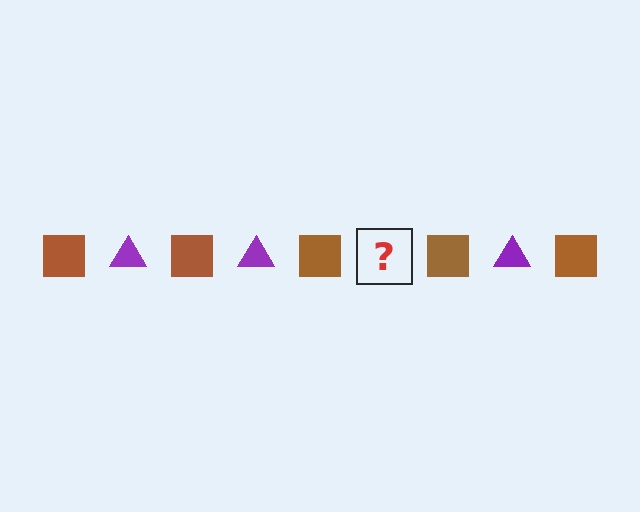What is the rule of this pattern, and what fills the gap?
The rule is that the pattern alternates between brown square and purple triangle. The gap should be filled with a purple triangle.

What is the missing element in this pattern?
The missing element is a purple triangle.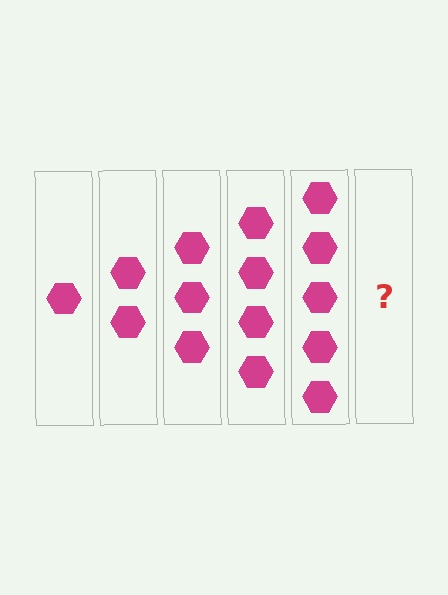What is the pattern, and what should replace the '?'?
The pattern is that each step adds one more hexagon. The '?' should be 6 hexagons.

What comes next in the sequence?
The next element should be 6 hexagons.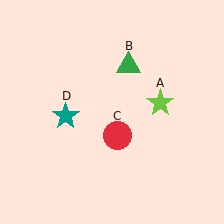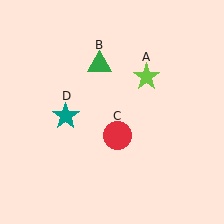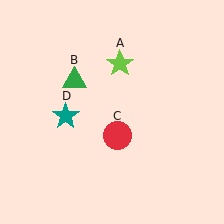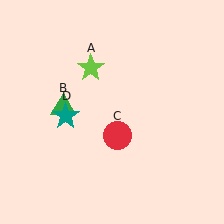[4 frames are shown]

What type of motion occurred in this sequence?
The lime star (object A), green triangle (object B) rotated counterclockwise around the center of the scene.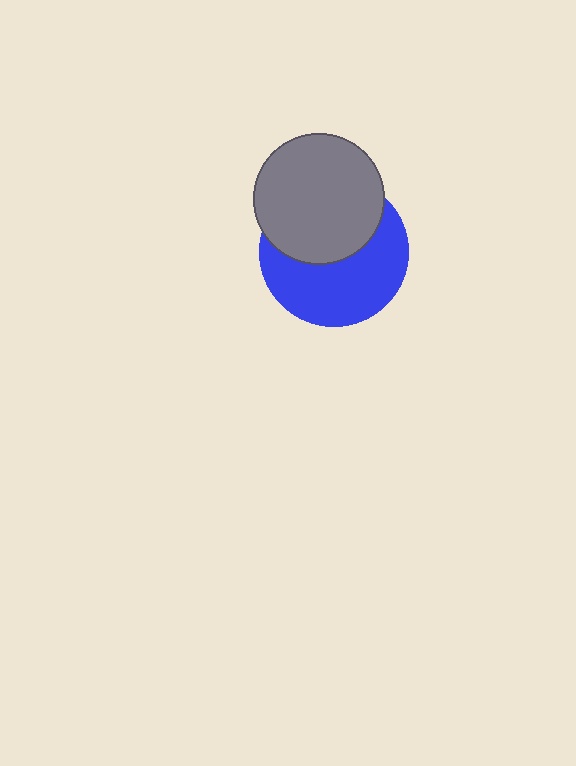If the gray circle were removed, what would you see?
You would see the complete blue circle.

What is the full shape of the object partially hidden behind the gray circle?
The partially hidden object is a blue circle.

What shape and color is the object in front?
The object in front is a gray circle.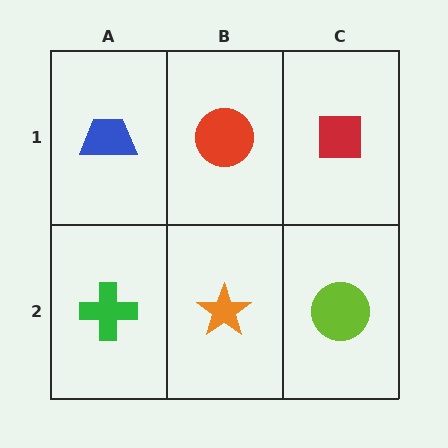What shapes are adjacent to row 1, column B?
An orange star (row 2, column B), a blue trapezoid (row 1, column A), a red square (row 1, column C).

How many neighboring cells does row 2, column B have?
3.